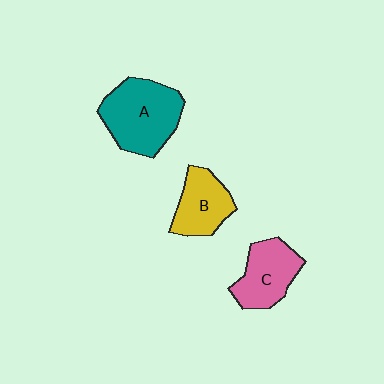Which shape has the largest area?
Shape A (teal).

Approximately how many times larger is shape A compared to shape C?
Approximately 1.4 times.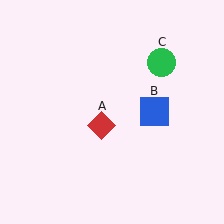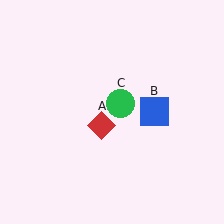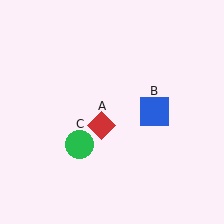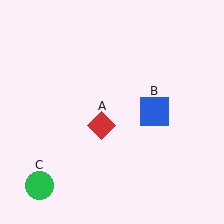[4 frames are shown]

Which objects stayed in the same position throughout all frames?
Red diamond (object A) and blue square (object B) remained stationary.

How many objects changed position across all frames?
1 object changed position: green circle (object C).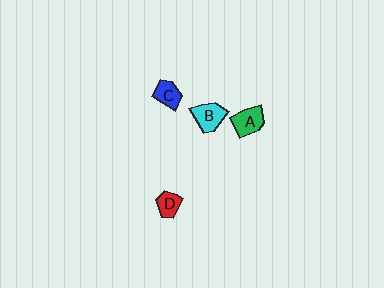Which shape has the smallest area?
Shape D (red).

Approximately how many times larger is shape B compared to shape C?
Approximately 1.3 times.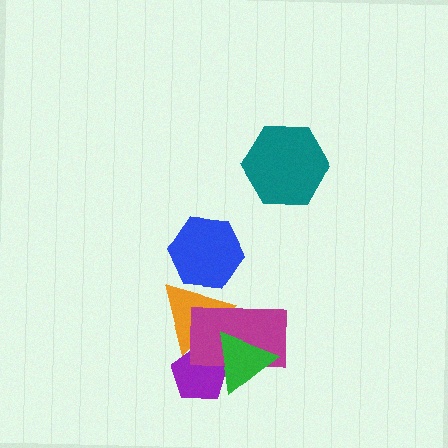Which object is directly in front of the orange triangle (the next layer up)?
The magenta rectangle is directly in front of the orange triangle.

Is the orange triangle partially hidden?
Yes, it is partially covered by another shape.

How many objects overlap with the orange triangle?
4 objects overlap with the orange triangle.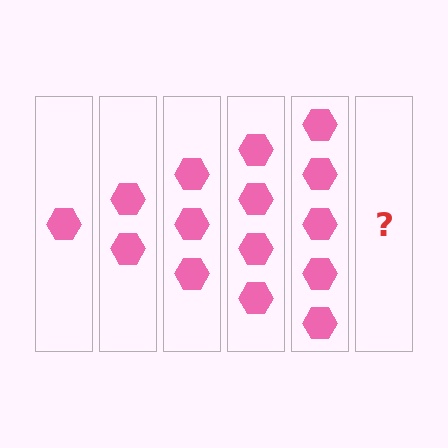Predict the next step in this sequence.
The next step is 6 hexagons.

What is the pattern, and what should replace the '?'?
The pattern is that each step adds one more hexagon. The '?' should be 6 hexagons.